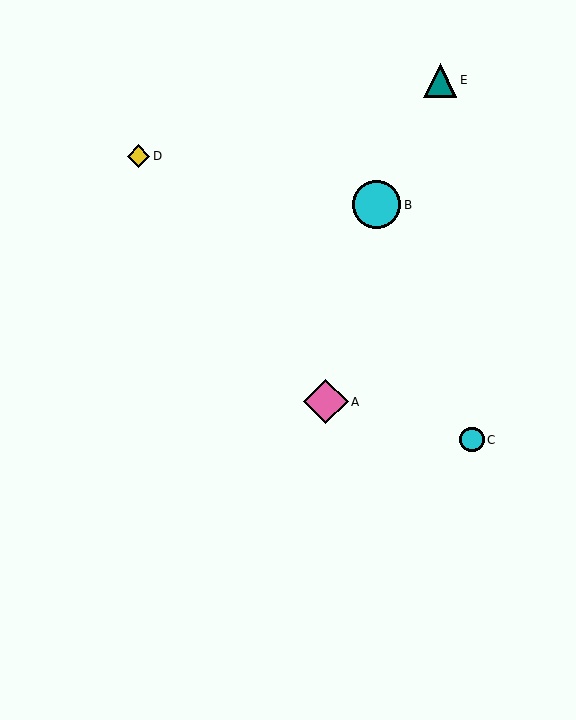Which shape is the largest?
The cyan circle (labeled B) is the largest.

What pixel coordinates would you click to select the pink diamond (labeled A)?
Click at (326, 402) to select the pink diamond A.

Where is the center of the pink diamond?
The center of the pink diamond is at (326, 402).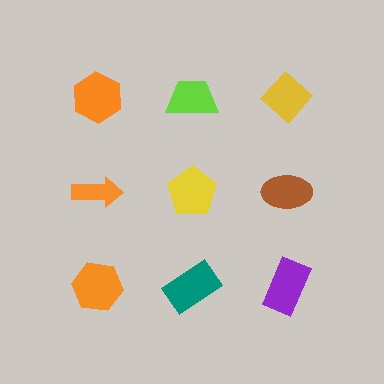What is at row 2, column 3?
A brown ellipse.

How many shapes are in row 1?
3 shapes.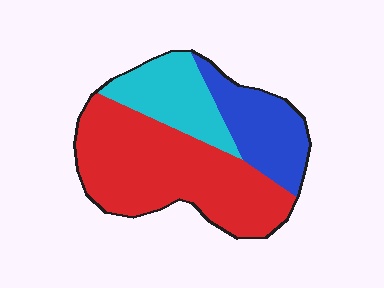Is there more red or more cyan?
Red.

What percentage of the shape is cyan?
Cyan covers about 20% of the shape.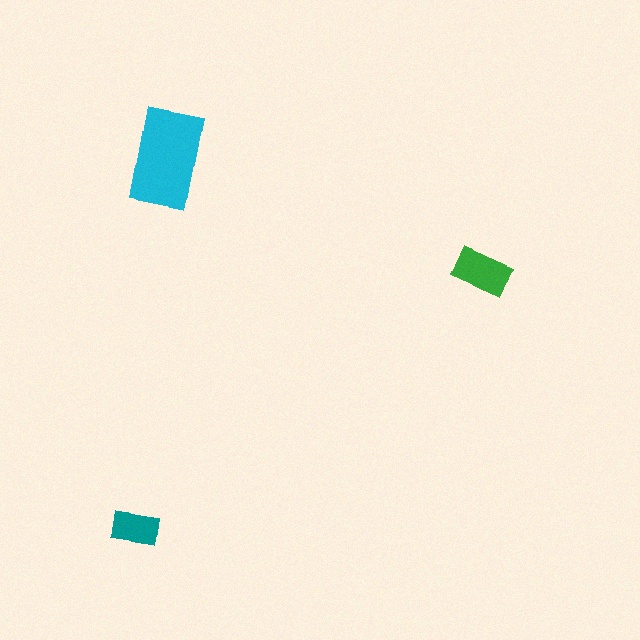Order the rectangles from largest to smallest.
the cyan one, the green one, the teal one.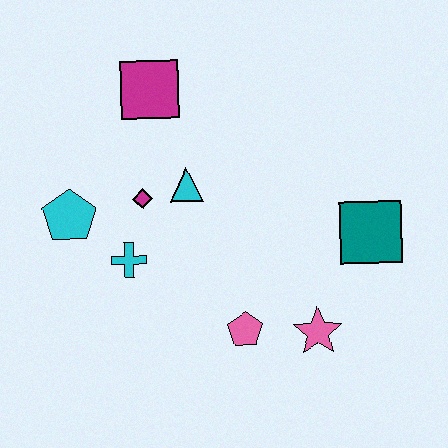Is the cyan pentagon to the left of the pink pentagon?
Yes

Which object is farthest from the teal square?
The cyan pentagon is farthest from the teal square.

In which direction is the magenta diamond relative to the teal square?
The magenta diamond is to the left of the teal square.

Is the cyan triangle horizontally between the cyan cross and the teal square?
Yes